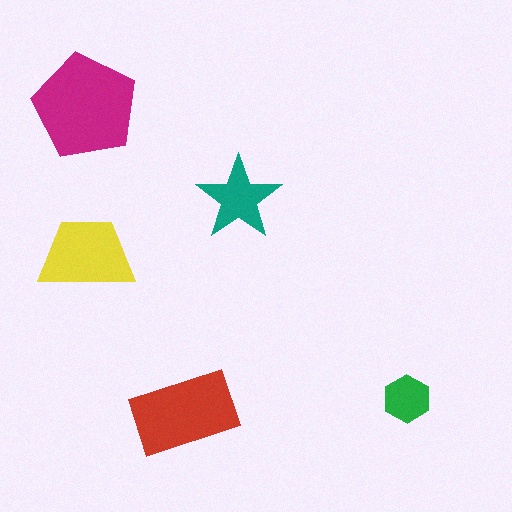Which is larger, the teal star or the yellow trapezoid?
The yellow trapezoid.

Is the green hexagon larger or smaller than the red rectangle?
Smaller.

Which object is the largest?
The magenta pentagon.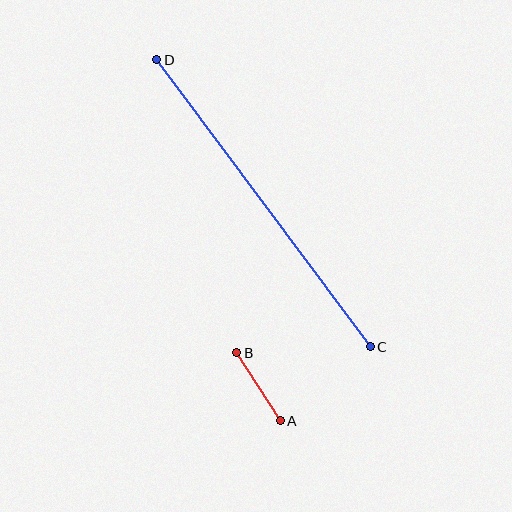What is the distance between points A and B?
The distance is approximately 81 pixels.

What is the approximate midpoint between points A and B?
The midpoint is at approximately (259, 387) pixels.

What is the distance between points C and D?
The distance is approximately 357 pixels.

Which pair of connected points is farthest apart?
Points C and D are farthest apart.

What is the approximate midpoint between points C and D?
The midpoint is at approximately (263, 203) pixels.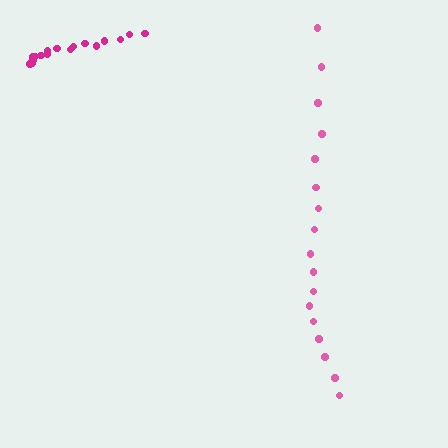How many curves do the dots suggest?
There are 2 distinct paths.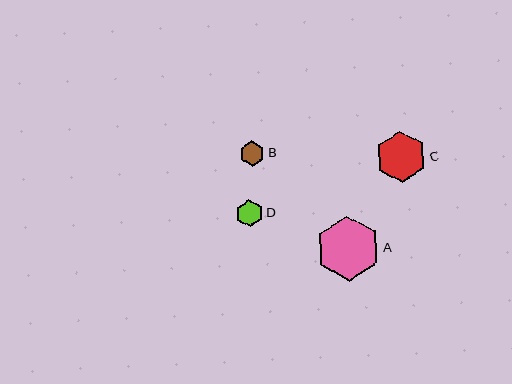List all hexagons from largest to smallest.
From largest to smallest: A, C, D, B.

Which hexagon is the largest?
Hexagon A is the largest with a size of approximately 64 pixels.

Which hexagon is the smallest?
Hexagon B is the smallest with a size of approximately 25 pixels.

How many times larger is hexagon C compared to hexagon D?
Hexagon C is approximately 1.9 times the size of hexagon D.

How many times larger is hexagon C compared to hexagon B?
Hexagon C is approximately 2.0 times the size of hexagon B.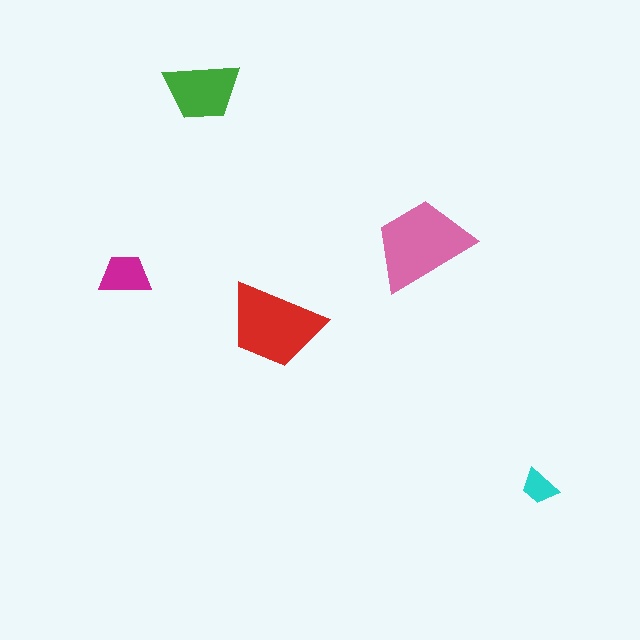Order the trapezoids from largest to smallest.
the pink one, the red one, the green one, the magenta one, the cyan one.